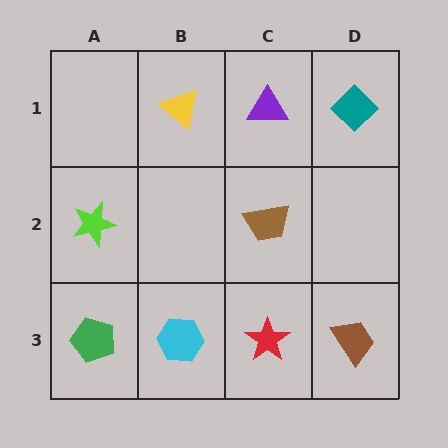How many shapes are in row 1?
3 shapes.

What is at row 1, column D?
A teal diamond.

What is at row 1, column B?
A yellow triangle.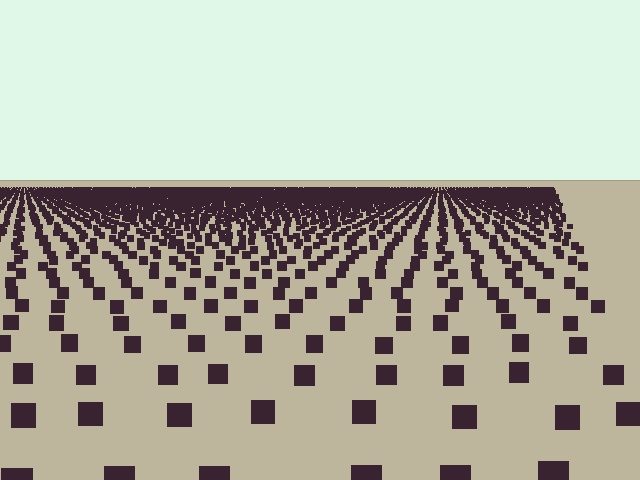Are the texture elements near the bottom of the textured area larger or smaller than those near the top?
Larger. Near the bottom, elements are closer to the viewer and appear at a bigger on-screen size.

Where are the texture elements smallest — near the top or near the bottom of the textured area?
Near the top.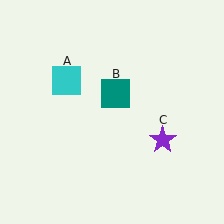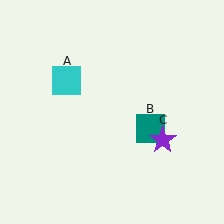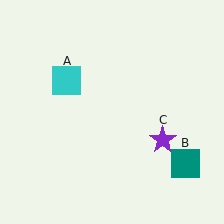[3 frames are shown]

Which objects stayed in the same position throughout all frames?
Cyan square (object A) and purple star (object C) remained stationary.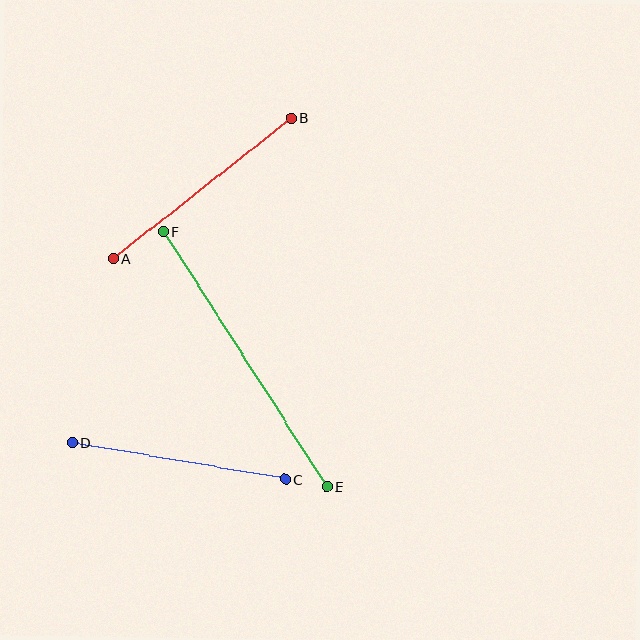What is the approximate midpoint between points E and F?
The midpoint is at approximately (245, 359) pixels.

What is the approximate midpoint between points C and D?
The midpoint is at approximately (179, 461) pixels.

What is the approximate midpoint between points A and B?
The midpoint is at approximately (202, 188) pixels.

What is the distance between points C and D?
The distance is approximately 215 pixels.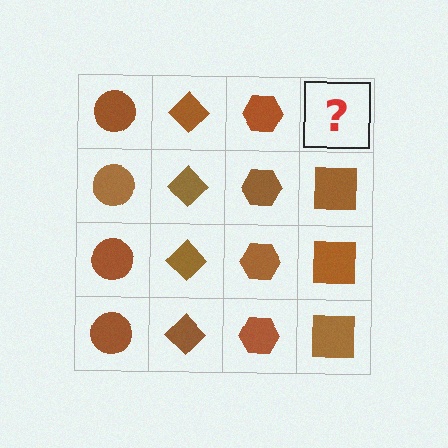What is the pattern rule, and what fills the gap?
The rule is that each column has a consistent shape. The gap should be filled with a brown square.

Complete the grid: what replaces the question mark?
The question mark should be replaced with a brown square.